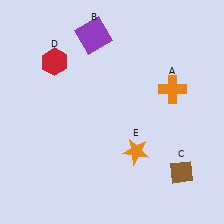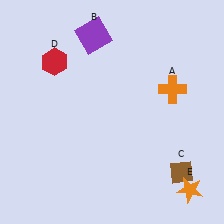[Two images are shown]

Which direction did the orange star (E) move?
The orange star (E) moved right.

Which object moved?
The orange star (E) moved right.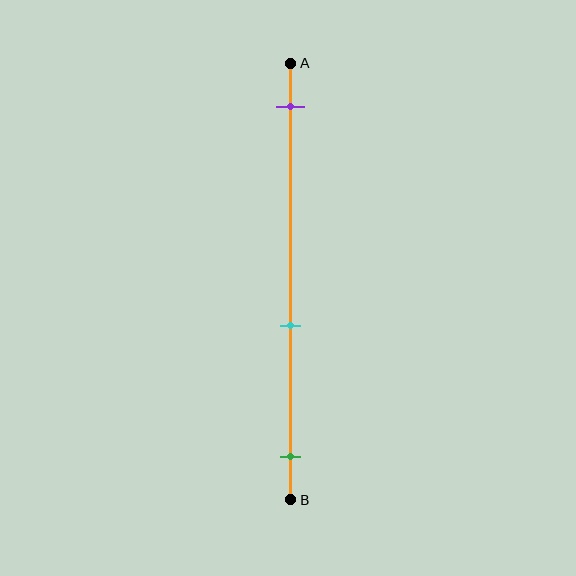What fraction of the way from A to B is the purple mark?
The purple mark is approximately 10% (0.1) of the way from A to B.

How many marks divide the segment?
There are 3 marks dividing the segment.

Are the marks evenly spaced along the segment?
No, the marks are not evenly spaced.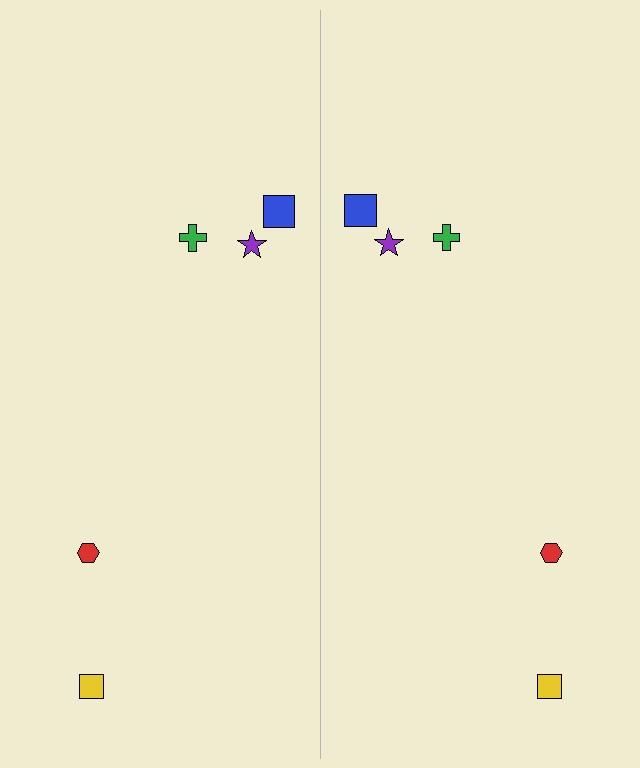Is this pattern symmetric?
Yes, this pattern has bilateral (reflection) symmetry.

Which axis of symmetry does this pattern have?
The pattern has a vertical axis of symmetry running through the center of the image.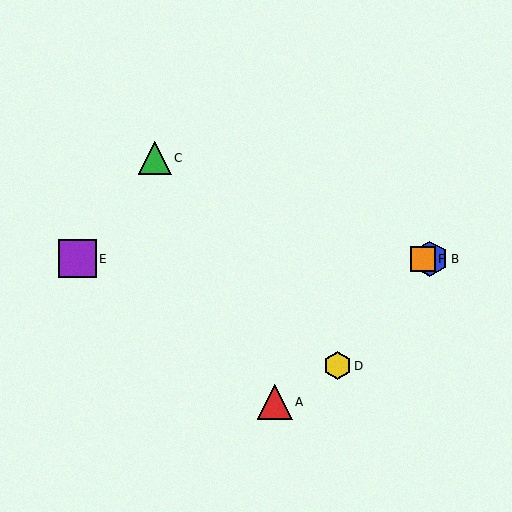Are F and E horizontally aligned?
Yes, both are at y≈259.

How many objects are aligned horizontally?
3 objects (B, E, F) are aligned horizontally.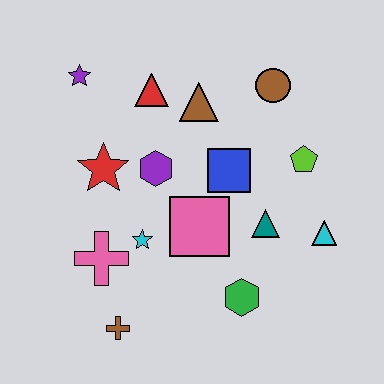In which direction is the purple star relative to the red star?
The purple star is above the red star.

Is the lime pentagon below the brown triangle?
Yes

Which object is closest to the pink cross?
The cyan star is closest to the pink cross.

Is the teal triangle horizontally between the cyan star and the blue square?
No